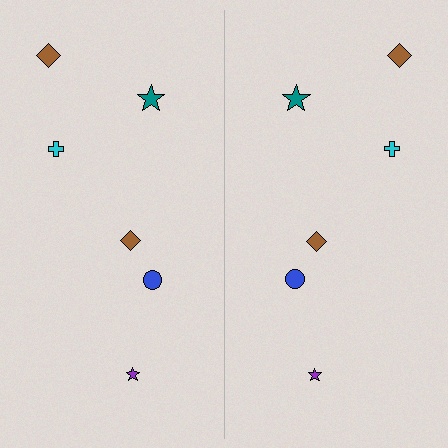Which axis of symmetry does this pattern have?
The pattern has a vertical axis of symmetry running through the center of the image.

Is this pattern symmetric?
Yes, this pattern has bilateral (reflection) symmetry.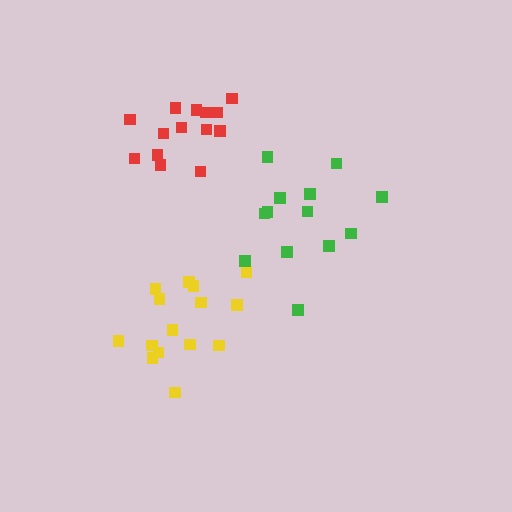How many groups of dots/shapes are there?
There are 3 groups.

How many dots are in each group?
Group 1: 15 dots, Group 2: 15 dots, Group 3: 13 dots (43 total).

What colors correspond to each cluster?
The clusters are colored: red, yellow, green.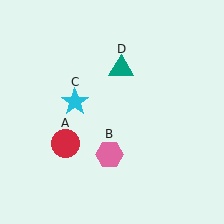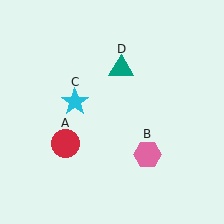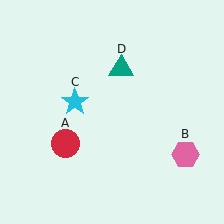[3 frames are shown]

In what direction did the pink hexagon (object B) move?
The pink hexagon (object B) moved right.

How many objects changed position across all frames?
1 object changed position: pink hexagon (object B).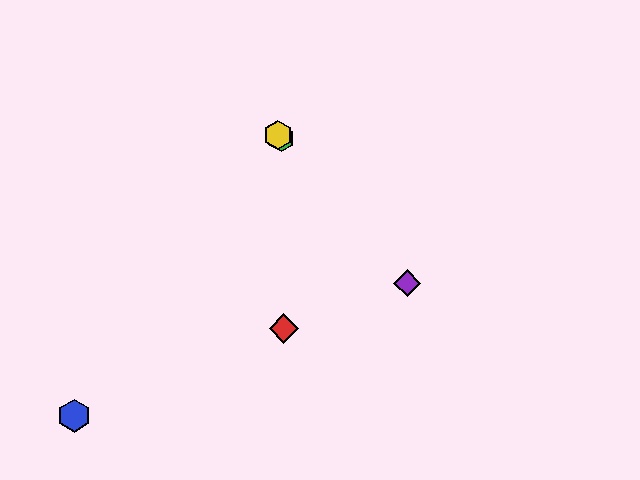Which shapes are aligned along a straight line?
The green hexagon, the yellow hexagon, the purple diamond are aligned along a straight line.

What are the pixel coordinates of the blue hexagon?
The blue hexagon is at (74, 416).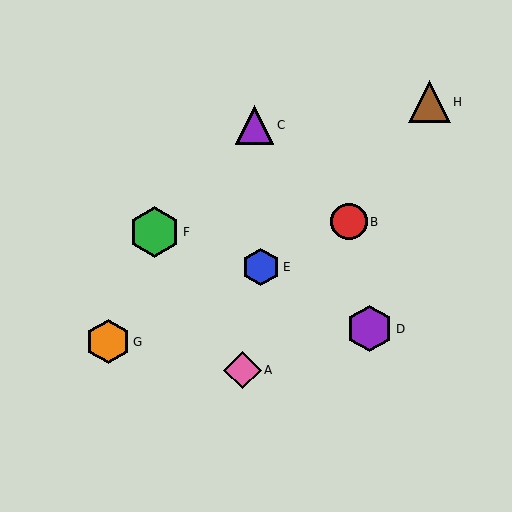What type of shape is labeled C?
Shape C is a purple triangle.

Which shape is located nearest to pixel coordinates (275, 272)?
The blue hexagon (labeled E) at (261, 267) is nearest to that location.